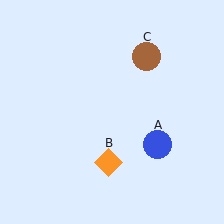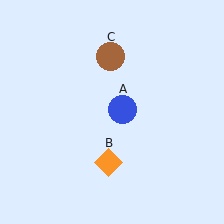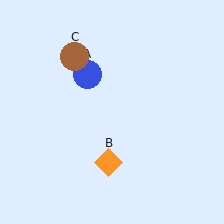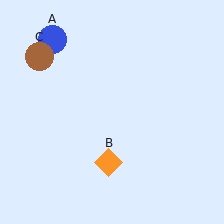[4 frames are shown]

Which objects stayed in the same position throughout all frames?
Orange diamond (object B) remained stationary.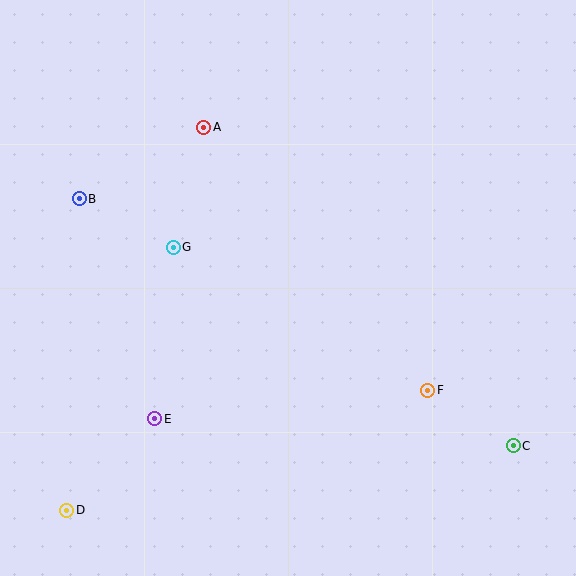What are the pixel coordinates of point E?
Point E is at (155, 419).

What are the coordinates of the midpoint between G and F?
The midpoint between G and F is at (301, 319).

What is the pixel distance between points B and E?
The distance between B and E is 232 pixels.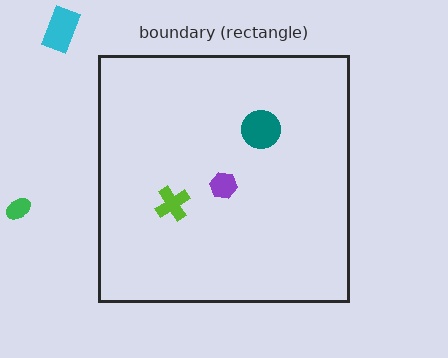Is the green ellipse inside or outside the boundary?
Outside.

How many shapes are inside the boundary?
3 inside, 2 outside.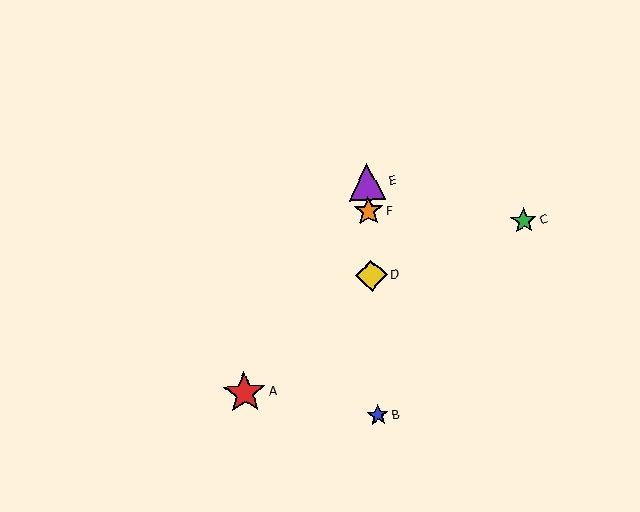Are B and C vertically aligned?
No, B is at x≈378 and C is at x≈524.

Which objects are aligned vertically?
Objects B, D, E, F are aligned vertically.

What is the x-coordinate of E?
Object E is at x≈367.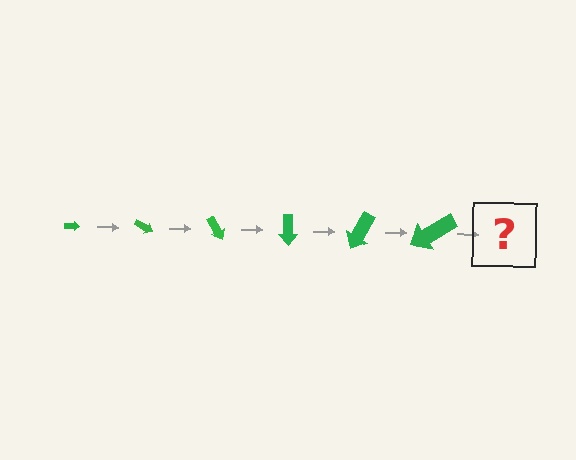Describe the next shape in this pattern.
It should be an arrow, larger than the previous one and rotated 180 degrees from the start.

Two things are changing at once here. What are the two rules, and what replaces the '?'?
The two rules are that the arrow grows larger each step and it rotates 30 degrees each step. The '?' should be an arrow, larger than the previous one and rotated 180 degrees from the start.